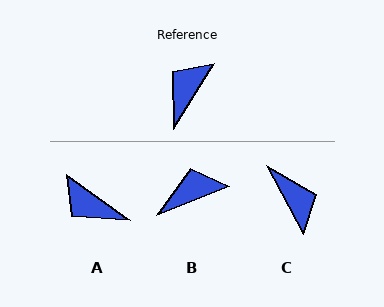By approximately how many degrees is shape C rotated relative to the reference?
Approximately 120 degrees clockwise.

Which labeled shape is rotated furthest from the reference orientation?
C, about 120 degrees away.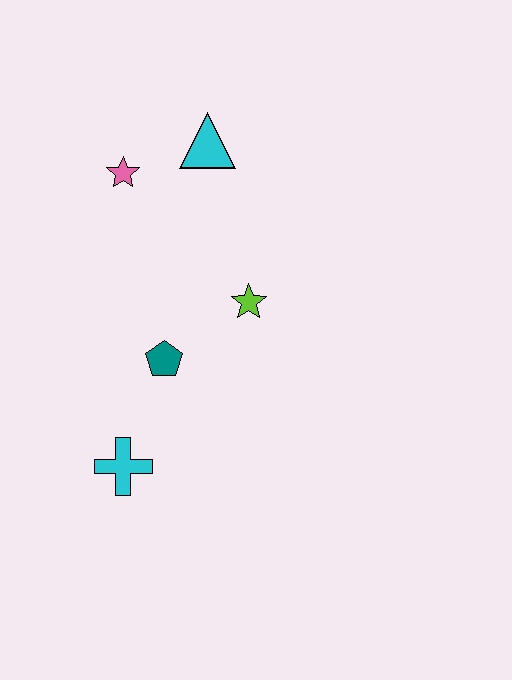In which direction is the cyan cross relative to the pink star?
The cyan cross is below the pink star.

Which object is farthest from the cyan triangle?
The cyan cross is farthest from the cyan triangle.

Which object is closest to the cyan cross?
The teal pentagon is closest to the cyan cross.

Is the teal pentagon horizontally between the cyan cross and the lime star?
Yes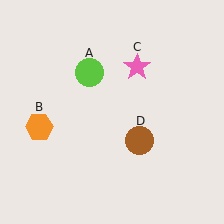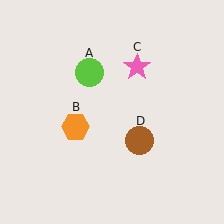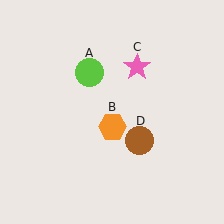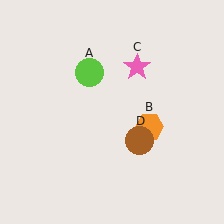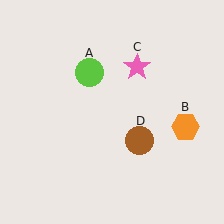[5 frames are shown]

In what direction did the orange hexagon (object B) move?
The orange hexagon (object B) moved right.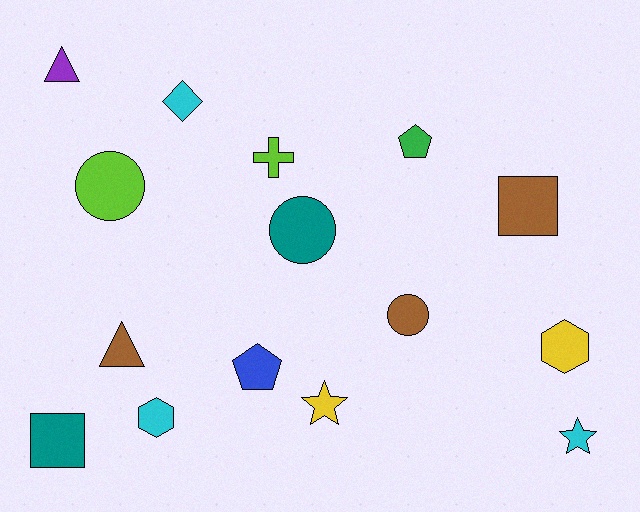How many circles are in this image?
There are 3 circles.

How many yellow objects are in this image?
There are 2 yellow objects.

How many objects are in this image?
There are 15 objects.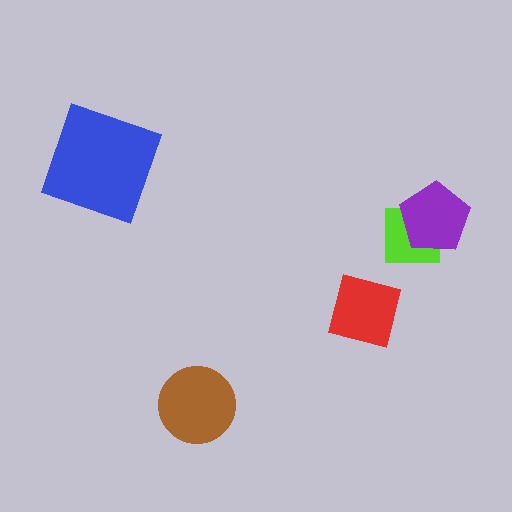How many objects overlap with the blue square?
0 objects overlap with the blue square.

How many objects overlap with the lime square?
1 object overlaps with the lime square.